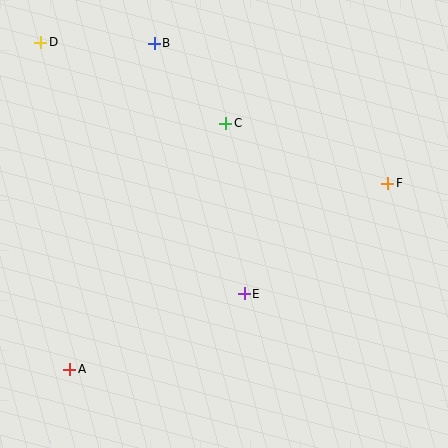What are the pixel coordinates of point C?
Point C is at (226, 123).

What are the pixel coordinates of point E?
Point E is at (244, 294).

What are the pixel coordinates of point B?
Point B is at (154, 43).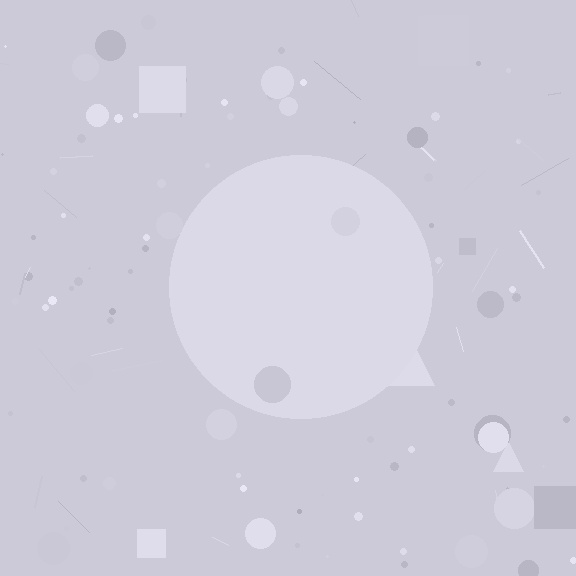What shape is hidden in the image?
A circle is hidden in the image.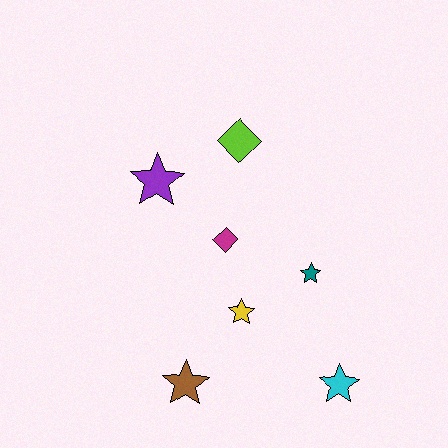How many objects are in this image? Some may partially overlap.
There are 7 objects.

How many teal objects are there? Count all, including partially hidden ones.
There is 1 teal object.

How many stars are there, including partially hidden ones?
There are 5 stars.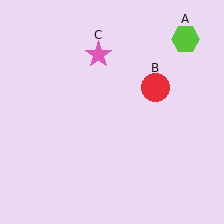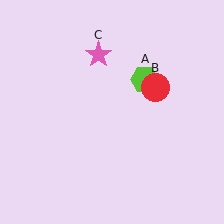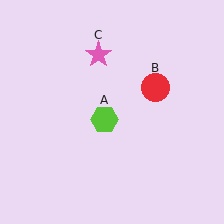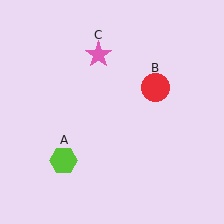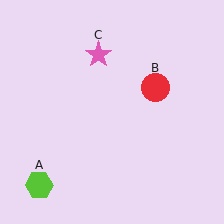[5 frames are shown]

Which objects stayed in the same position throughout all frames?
Red circle (object B) and pink star (object C) remained stationary.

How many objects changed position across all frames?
1 object changed position: lime hexagon (object A).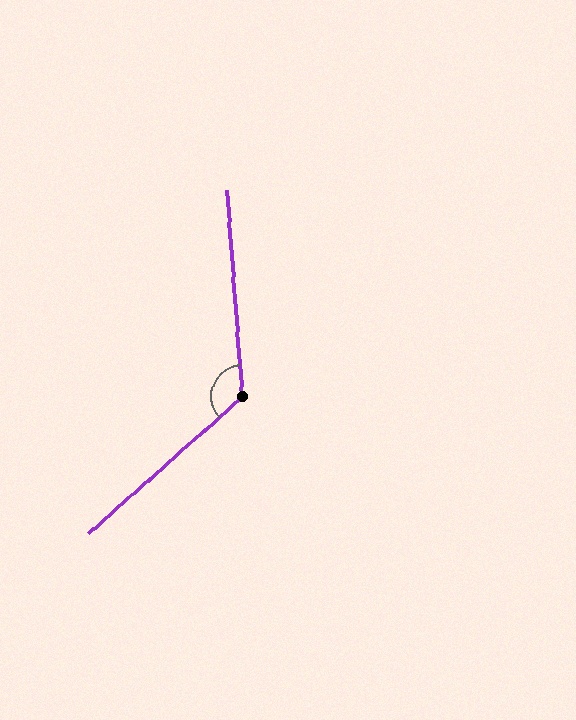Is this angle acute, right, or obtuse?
It is obtuse.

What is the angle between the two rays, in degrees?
Approximately 128 degrees.